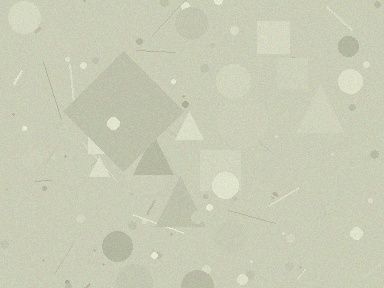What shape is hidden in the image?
A diamond is hidden in the image.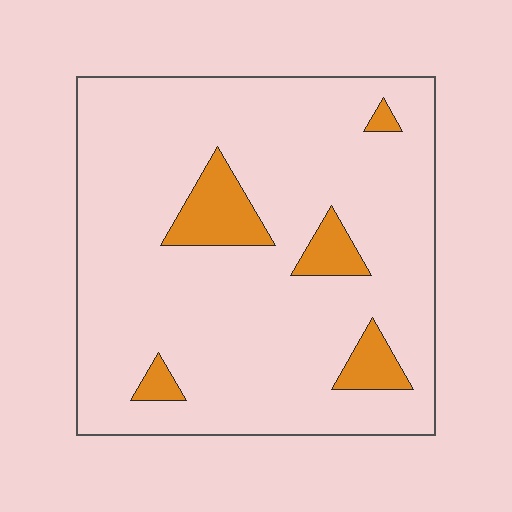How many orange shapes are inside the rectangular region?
5.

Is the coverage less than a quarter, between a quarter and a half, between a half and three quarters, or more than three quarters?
Less than a quarter.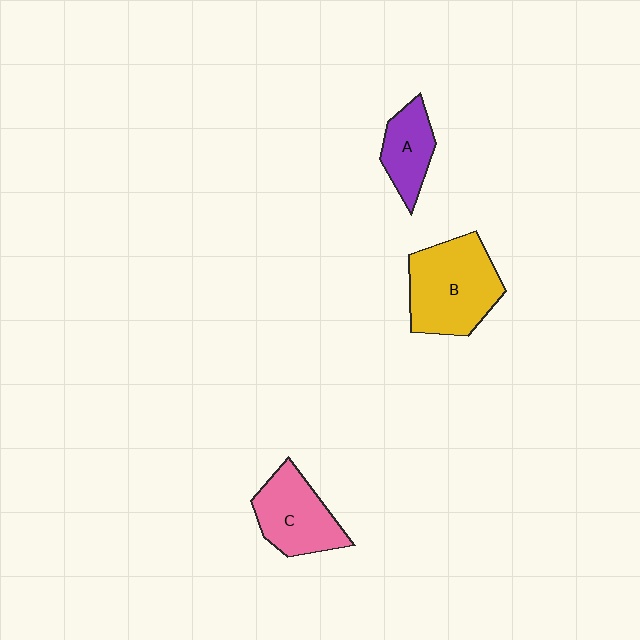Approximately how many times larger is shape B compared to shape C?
Approximately 1.3 times.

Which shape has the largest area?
Shape B (yellow).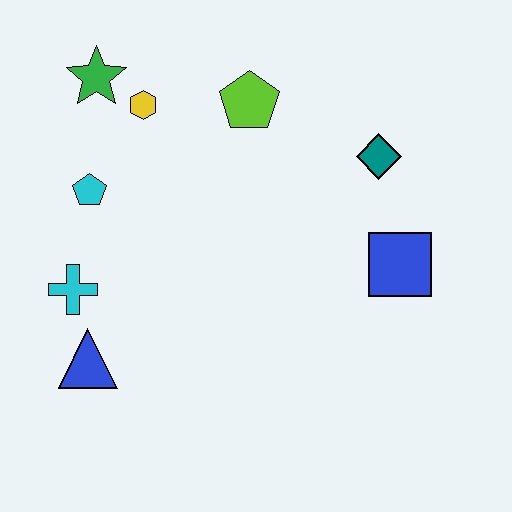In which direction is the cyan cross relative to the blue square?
The cyan cross is to the left of the blue square.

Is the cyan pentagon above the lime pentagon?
No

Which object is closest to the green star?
The yellow hexagon is closest to the green star.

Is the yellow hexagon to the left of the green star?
No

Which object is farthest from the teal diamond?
The blue triangle is farthest from the teal diamond.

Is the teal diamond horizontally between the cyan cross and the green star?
No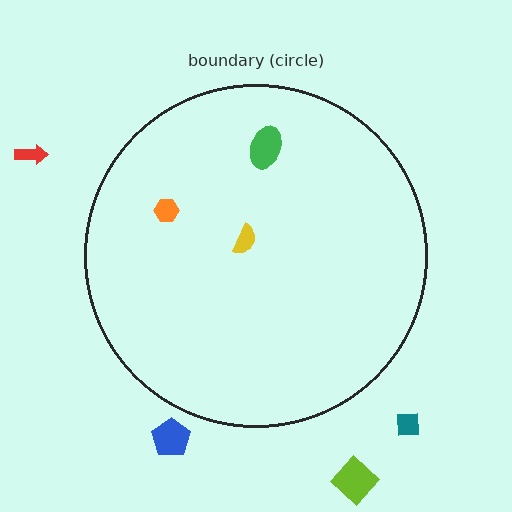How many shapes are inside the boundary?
3 inside, 4 outside.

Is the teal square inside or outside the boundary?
Outside.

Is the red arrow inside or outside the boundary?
Outside.